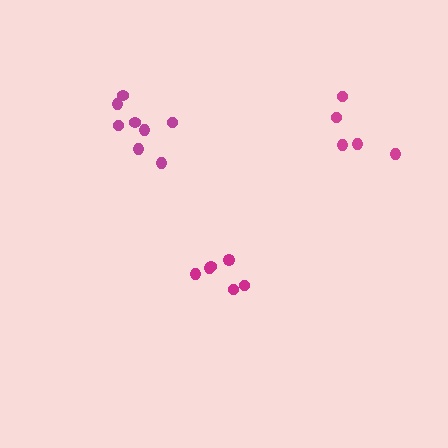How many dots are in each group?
Group 1: 5 dots, Group 2: 6 dots, Group 3: 8 dots (19 total).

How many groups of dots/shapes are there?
There are 3 groups.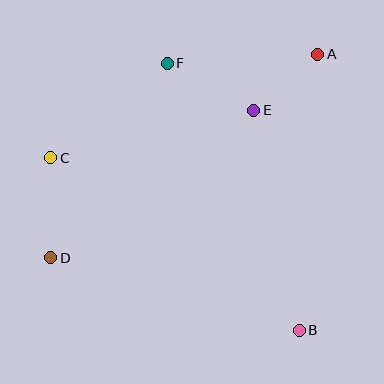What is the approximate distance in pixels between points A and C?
The distance between A and C is approximately 287 pixels.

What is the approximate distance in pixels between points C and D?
The distance between C and D is approximately 100 pixels.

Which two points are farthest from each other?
Points A and D are farthest from each other.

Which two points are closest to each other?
Points A and E are closest to each other.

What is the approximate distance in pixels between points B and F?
The distance between B and F is approximately 298 pixels.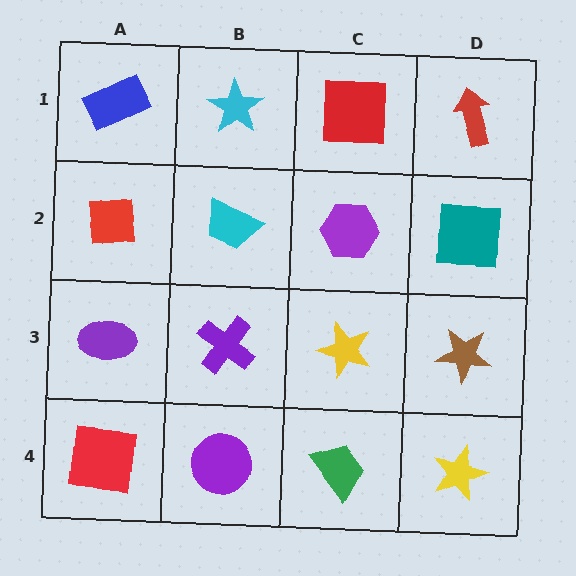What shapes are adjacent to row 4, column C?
A yellow star (row 3, column C), a purple circle (row 4, column B), a yellow star (row 4, column D).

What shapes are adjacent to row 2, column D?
A red arrow (row 1, column D), a brown star (row 3, column D), a purple hexagon (row 2, column C).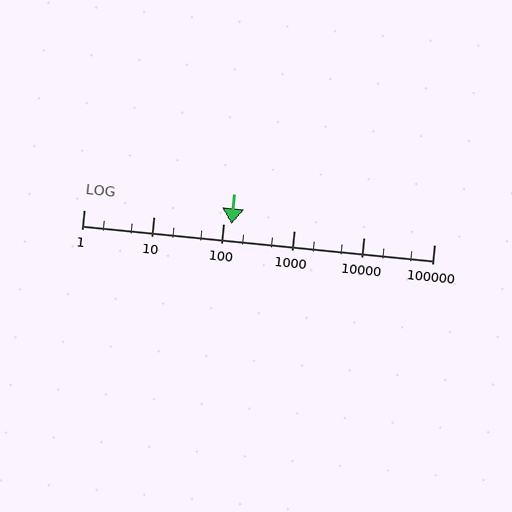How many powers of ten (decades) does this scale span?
The scale spans 5 decades, from 1 to 100000.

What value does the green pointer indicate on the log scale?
The pointer indicates approximately 130.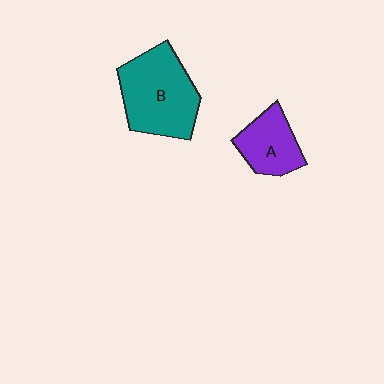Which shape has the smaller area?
Shape A (purple).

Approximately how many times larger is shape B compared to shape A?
Approximately 1.7 times.